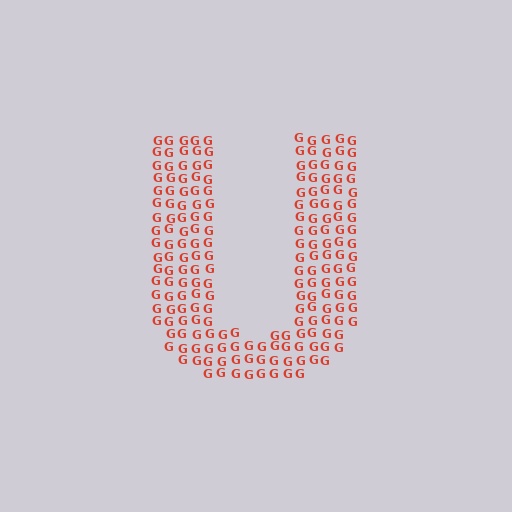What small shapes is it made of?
It is made of small letter G's.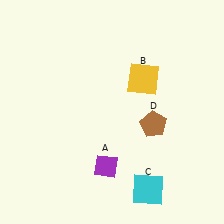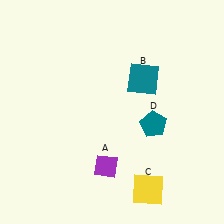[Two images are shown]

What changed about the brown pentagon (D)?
In Image 1, D is brown. In Image 2, it changed to teal.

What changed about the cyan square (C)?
In Image 1, C is cyan. In Image 2, it changed to yellow.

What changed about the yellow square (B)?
In Image 1, B is yellow. In Image 2, it changed to teal.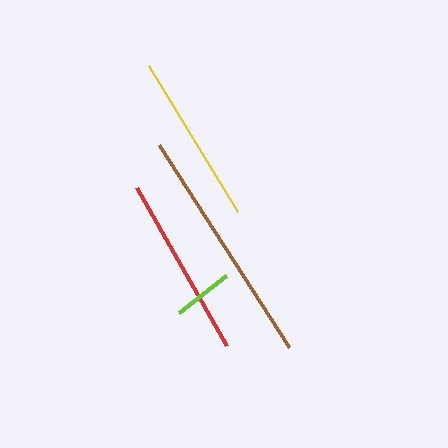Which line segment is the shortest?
The lime line is the shortest at approximately 60 pixels.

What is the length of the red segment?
The red segment is approximately 181 pixels long.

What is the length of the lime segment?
The lime segment is approximately 60 pixels long.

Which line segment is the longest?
The brown line is the longest at approximately 240 pixels.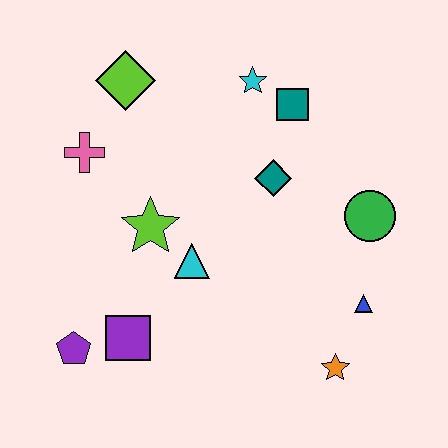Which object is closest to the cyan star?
The teal square is closest to the cyan star.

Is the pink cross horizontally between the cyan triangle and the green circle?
No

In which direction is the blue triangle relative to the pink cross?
The blue triangle is to the right of the pink cross.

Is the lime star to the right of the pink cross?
Yes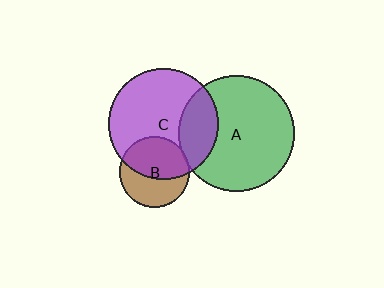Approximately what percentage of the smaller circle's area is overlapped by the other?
Approximately 5%.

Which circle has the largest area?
Circle A (green).